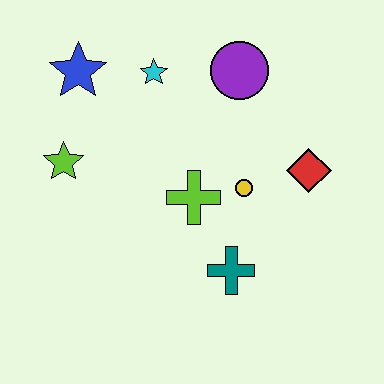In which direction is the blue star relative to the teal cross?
The blue star is above the teal cross.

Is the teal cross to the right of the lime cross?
Yes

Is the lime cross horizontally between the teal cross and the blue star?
Yes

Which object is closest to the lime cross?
The yellow circle is closest to the lime cross.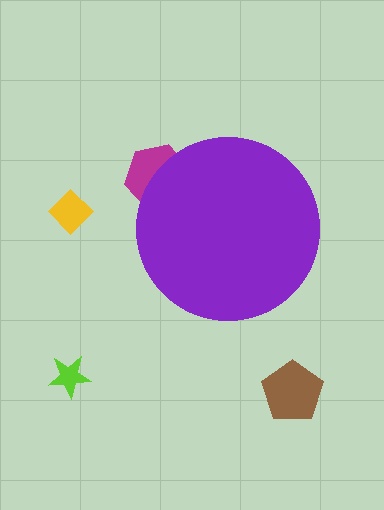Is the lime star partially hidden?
No, the lime star is fully visible.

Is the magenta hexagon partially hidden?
Yes, the magenta hexagon is partially hidden behind the purple circle.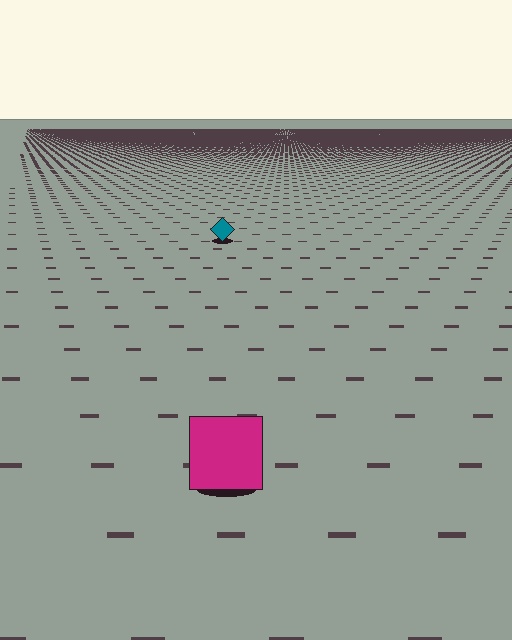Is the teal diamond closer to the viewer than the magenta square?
No. The magenta square is closer — you can tell from the texture gradient: the ground texture is coarser near it.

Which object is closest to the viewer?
The magenta square is closest. The texture marks near it are larger and more spread out.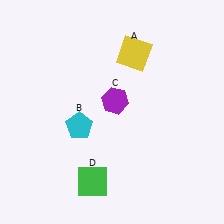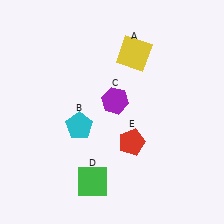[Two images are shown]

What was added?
A red pentagon (E) was added in Image 2.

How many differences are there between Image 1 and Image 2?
There is 1 difference between the two images.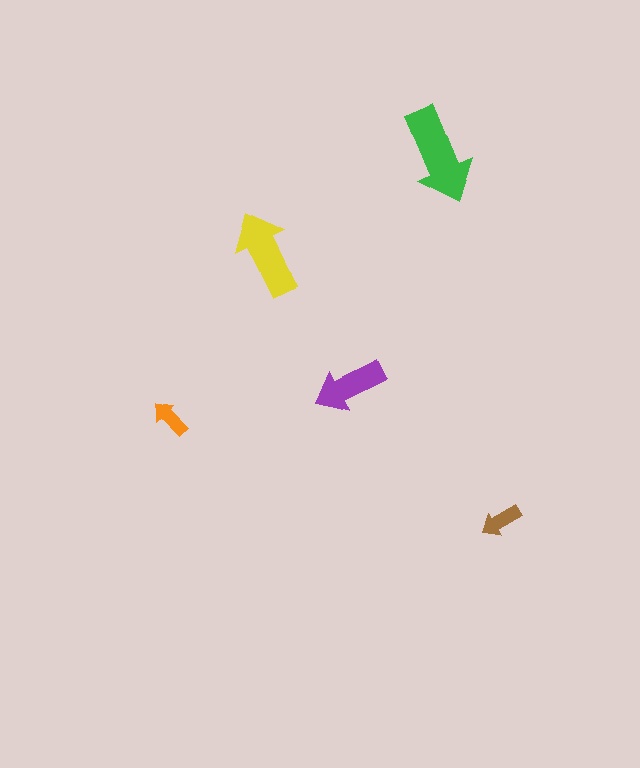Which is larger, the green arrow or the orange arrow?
The green one.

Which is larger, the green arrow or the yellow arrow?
The green one.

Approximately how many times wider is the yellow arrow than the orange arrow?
About 2 times wider.